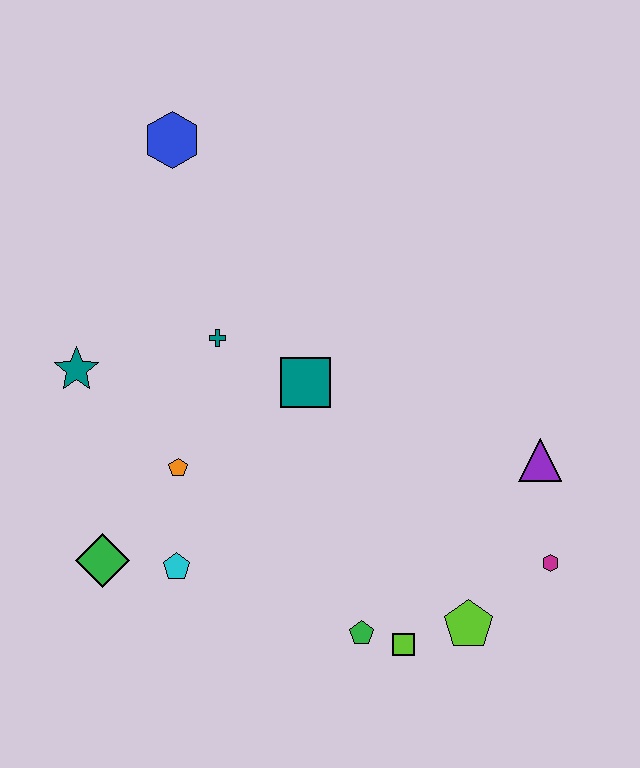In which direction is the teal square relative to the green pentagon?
The teal square is above the green pentagon.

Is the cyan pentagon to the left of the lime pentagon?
Yes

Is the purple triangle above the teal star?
No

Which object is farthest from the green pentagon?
The blue hexagon is farthest from the green pentagon.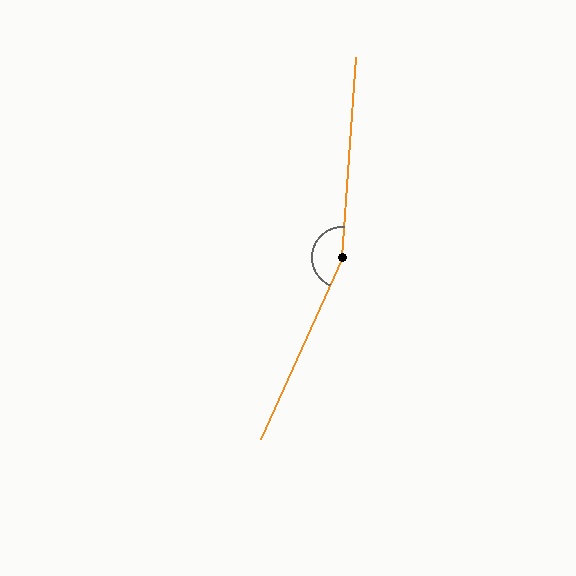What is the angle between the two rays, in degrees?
Approximately 160 degrees.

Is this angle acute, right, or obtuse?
It is obtuse.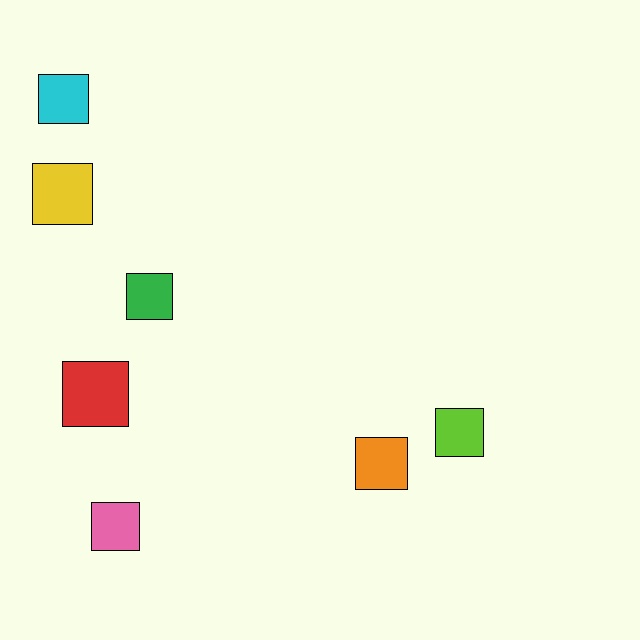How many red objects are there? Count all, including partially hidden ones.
There is 1 red object.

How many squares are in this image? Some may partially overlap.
There are 7 squares.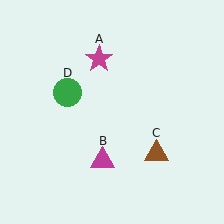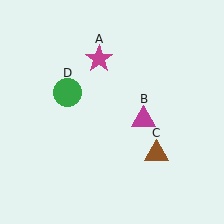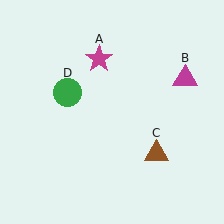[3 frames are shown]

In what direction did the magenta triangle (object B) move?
The magenta triangle (object B) moved up and to the right.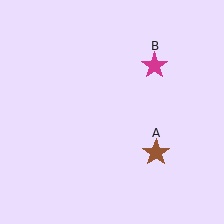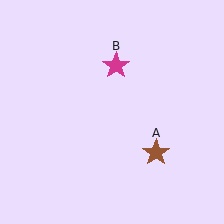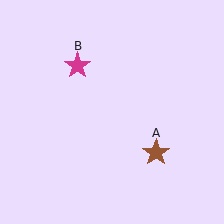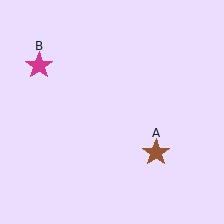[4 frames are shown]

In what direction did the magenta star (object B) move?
The magenta star (object B) moved left.